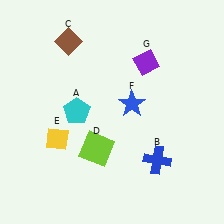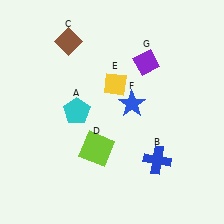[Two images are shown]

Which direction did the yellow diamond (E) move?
The yellow diamond (E) moved right.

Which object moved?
The yellow diamond (E) moved right.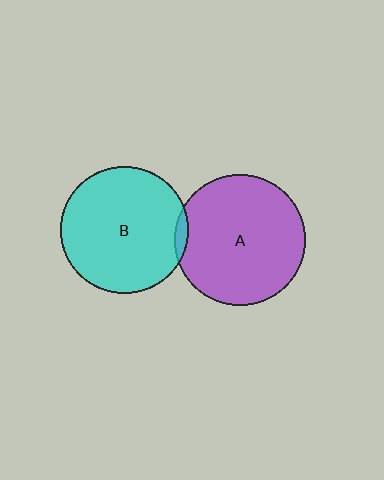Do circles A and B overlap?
Yes.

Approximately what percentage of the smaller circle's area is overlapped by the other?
Approximately 5%.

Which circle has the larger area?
Circle A (purple).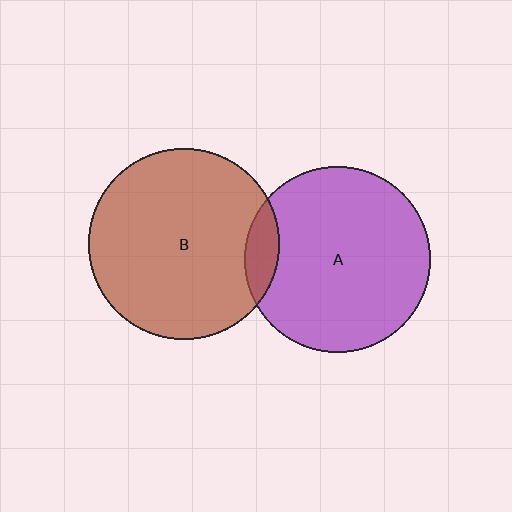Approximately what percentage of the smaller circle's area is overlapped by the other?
Approximately 10%.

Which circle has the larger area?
Circle B (brown).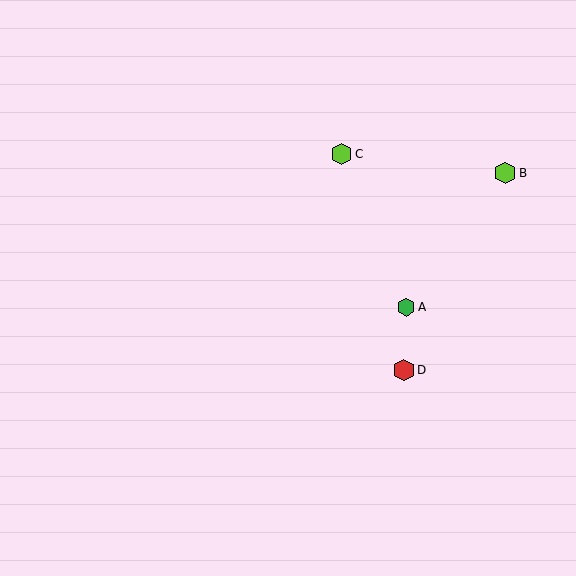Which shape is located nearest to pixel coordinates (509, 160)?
The lime hexagon (labeled B) at (505, 173) is nearest to that location.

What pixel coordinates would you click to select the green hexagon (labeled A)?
Click at (406, 307) to select the green hexagon A.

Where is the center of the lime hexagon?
The center of the lime hexagon is at (341, 154).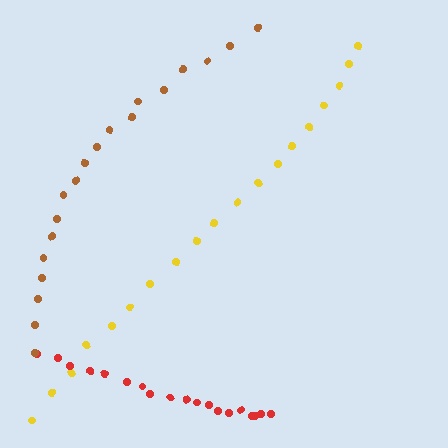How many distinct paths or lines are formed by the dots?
There are 3 distinct paths.